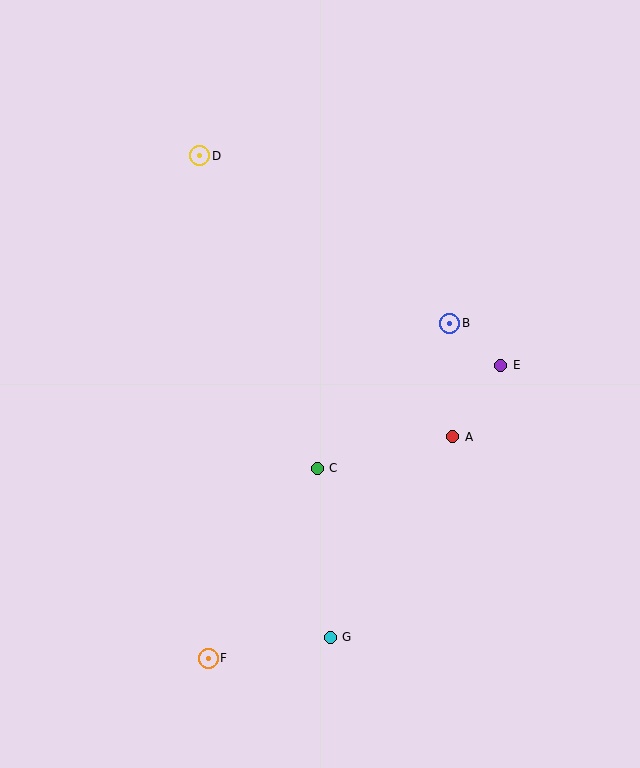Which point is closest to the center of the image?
Point C at (317, 468) is closest to the center.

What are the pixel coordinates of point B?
Point B is at (450, 323).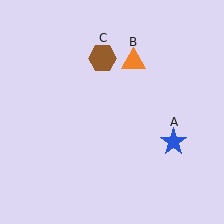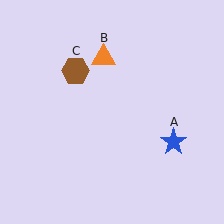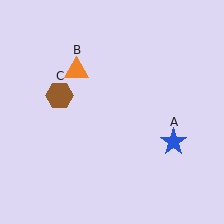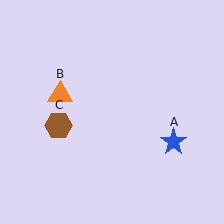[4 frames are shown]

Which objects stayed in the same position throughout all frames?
Blue star (object A) remained stationary.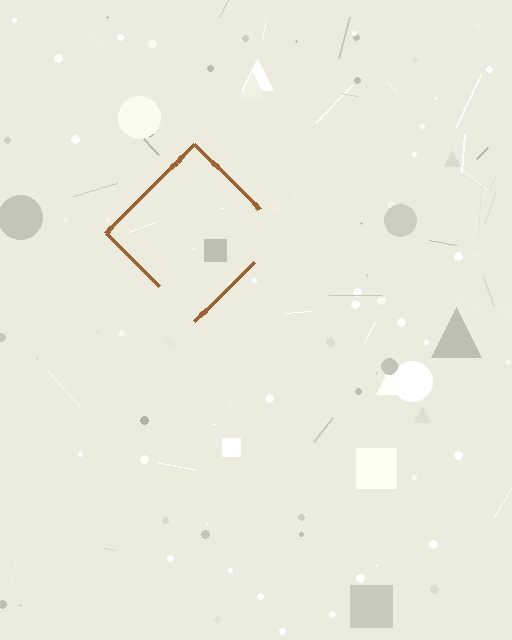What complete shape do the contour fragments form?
The contour fragments form a diamond.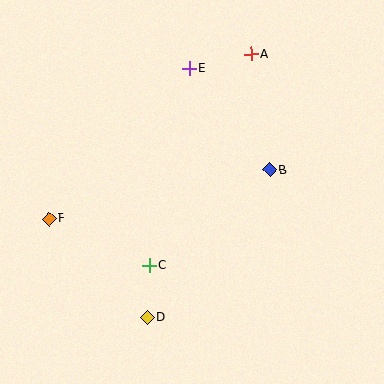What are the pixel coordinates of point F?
Point F is at (49, 219).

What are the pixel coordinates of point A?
Point A is at (251, 54).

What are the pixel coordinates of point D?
Point D is at (147, 317).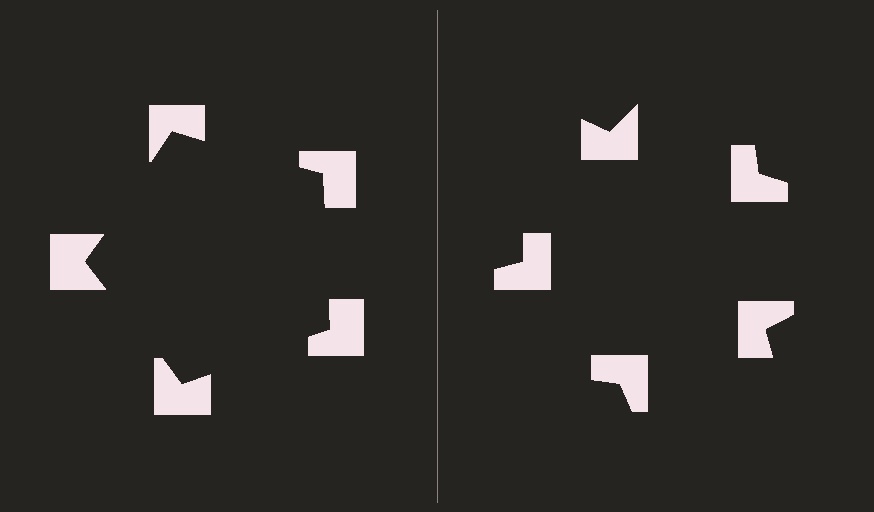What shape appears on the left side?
An illusory pentagon.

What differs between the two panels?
The notched squares are positioned identically on both sides; only the wedge orientations differ. On the left they align to a pentagon; on the right they are misaligned.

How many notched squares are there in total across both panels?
10 — 5 on each side.